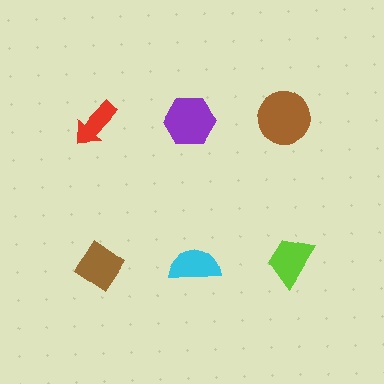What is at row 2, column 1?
A brown diamond.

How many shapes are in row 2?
3 shapes.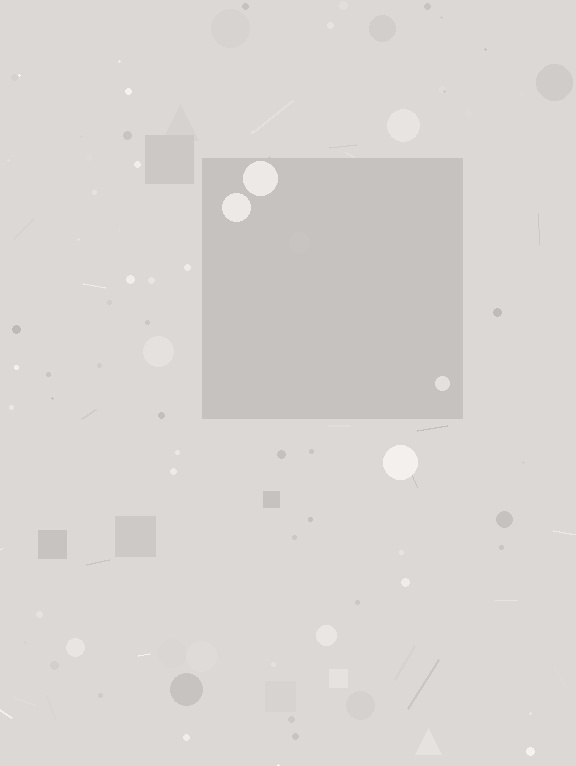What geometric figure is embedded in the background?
A square is embedded in the background.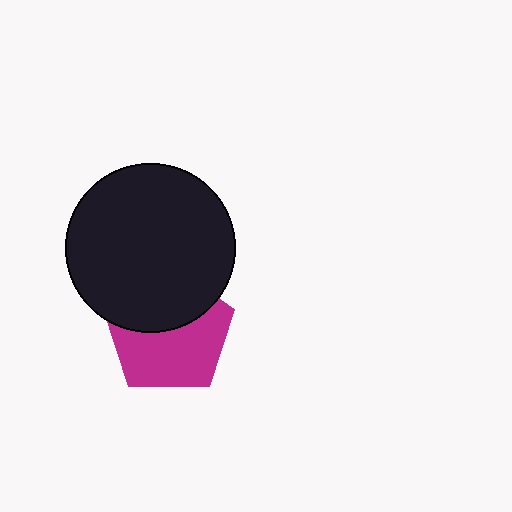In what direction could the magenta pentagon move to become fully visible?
The magenta pentagon could move down. That would shift it out from behind the black circle entirely.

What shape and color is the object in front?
The object in front is a black circle.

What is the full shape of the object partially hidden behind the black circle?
The partially hidden object is a magenta pentagon.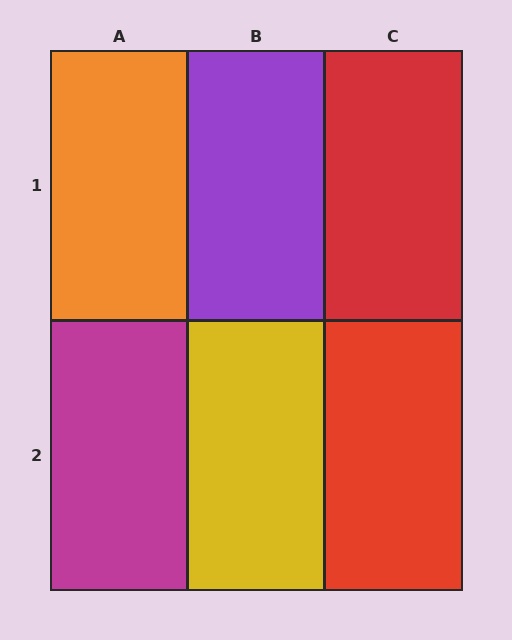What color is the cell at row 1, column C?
Red.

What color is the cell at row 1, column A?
Orange.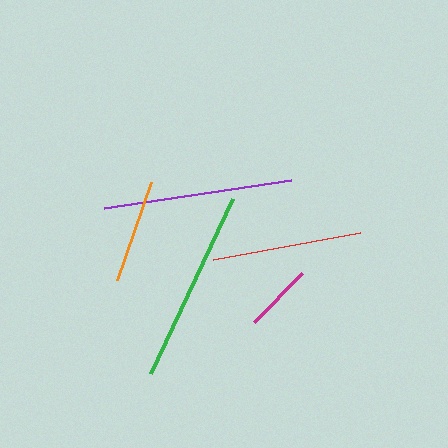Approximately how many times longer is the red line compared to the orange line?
The red line is approximately 1.4 times the length of the orange line.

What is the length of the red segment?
The red segment is approximately 150 pixels long.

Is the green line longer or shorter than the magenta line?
The green line is longer than the magenta line.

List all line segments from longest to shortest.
From longest to shortest: green, purple, red, orange, magenta.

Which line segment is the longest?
The green line is the longest at approximately 193 pixels.